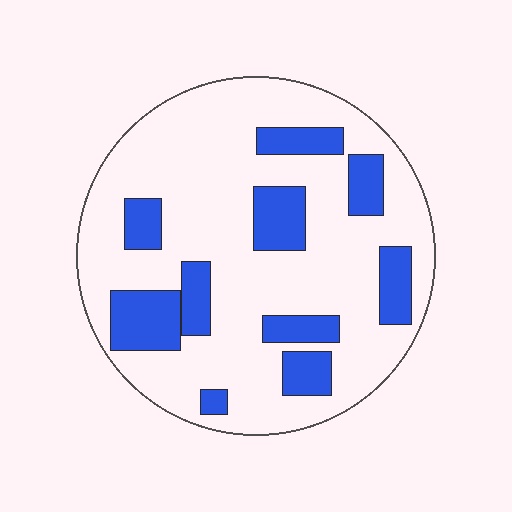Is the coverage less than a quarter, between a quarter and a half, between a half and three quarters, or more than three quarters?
Less than a quarter.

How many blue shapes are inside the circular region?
10.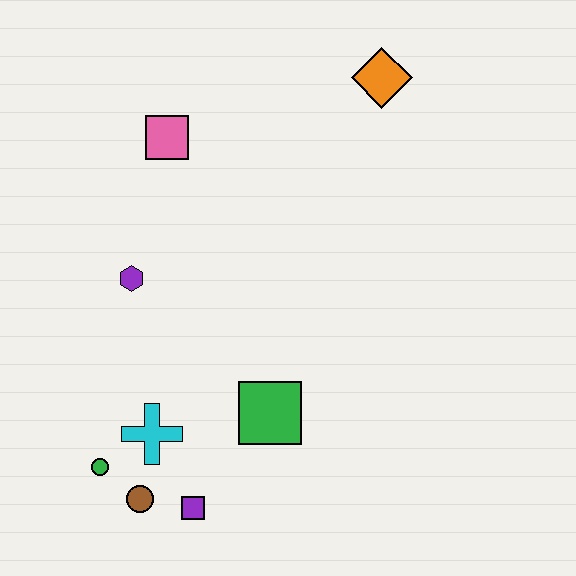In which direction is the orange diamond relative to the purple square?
The orange diamond is above the purple square.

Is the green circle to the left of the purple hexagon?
Yes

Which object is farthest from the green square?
The orange diamond is farthest from the green square.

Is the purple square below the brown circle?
Yes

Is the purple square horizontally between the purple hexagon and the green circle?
No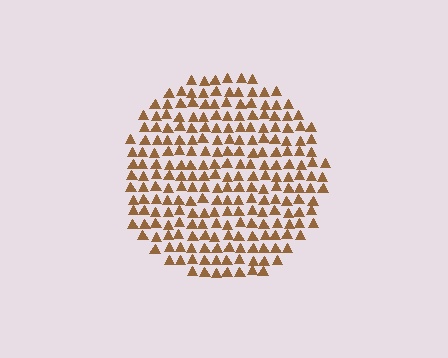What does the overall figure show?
The overall figure shows a circle.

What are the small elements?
The small elements are triangles.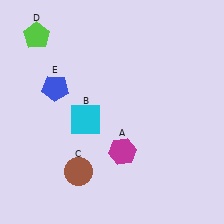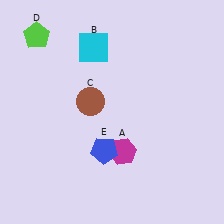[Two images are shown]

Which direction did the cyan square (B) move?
The cyan square (B) moved up.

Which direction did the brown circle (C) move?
The brown circle (C) moved up.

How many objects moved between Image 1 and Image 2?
3 objects moved between the two images.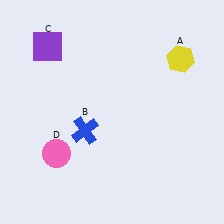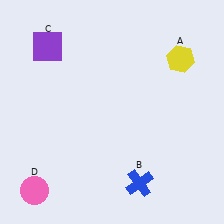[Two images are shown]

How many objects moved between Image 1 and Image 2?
2 objects moved between the two images.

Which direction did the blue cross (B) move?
The blue cross (B) moved right.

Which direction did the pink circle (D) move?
The pink circle (D) moved down.